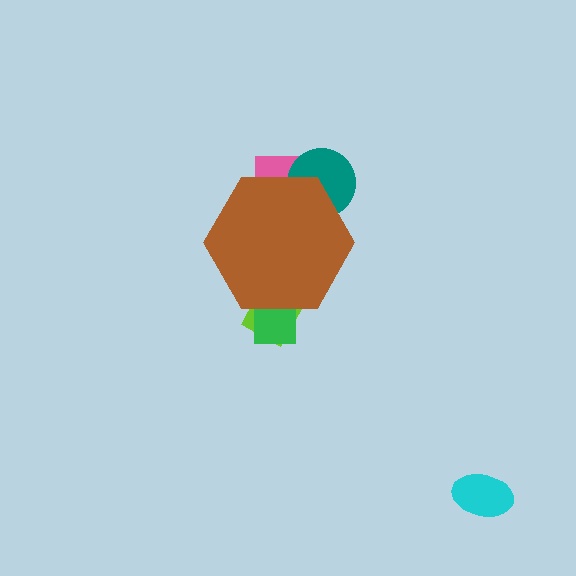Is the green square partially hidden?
Yes, the green square is partially hidden behind the brown hexagon.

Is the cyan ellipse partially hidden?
No, the cyan ellipse is fully visible.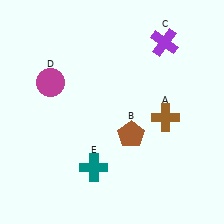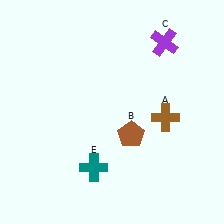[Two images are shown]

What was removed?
The magenta circle (D) was removed in Image 2.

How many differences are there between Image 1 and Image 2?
There is 1 difference between the two images.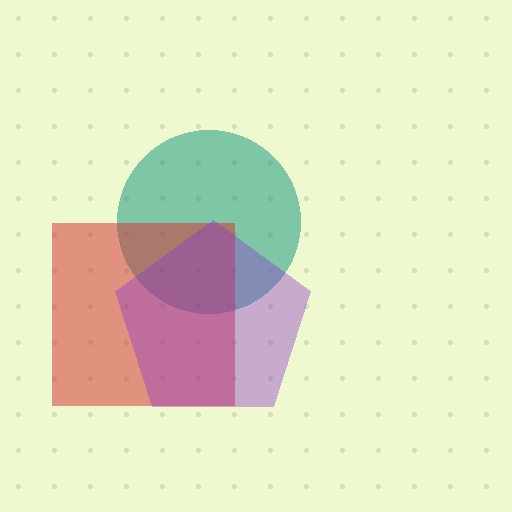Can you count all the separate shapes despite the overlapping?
Yes, there are 3 separate shapes.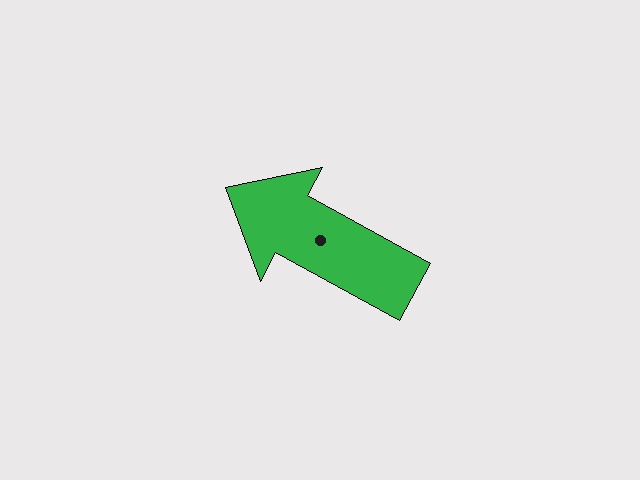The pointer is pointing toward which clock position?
Roughly 10 o'clock.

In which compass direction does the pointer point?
Northwest.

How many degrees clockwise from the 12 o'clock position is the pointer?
Approximately 299 degrees.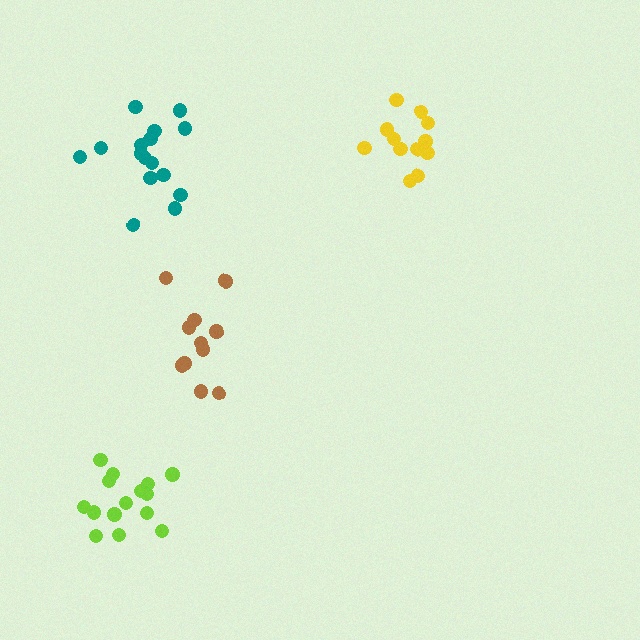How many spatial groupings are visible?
There are 4 spatial groupings.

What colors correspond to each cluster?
The clusters are colored: yellow, brown, lime, teal.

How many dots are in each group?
Group 1: 12 dots, Group 2: 11 dots, Group 3: 15 dots, Group 4: 16 dots (54 total).